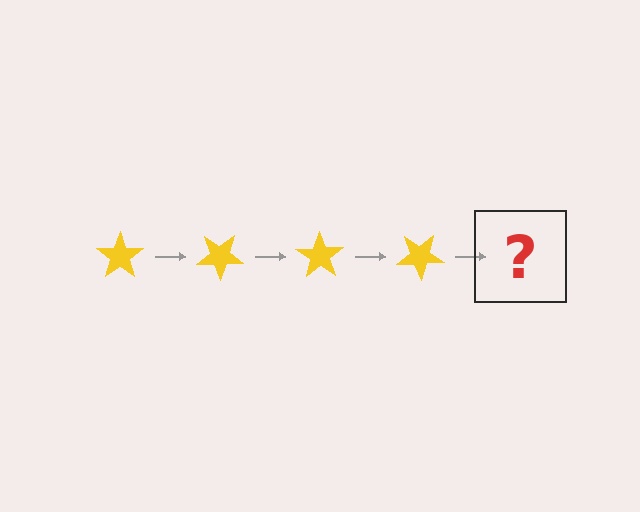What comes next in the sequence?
The next element should be a yellow star rotated 140 degrees.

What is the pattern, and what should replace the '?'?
The pattern is that the star rotates 35 degrees each step. The '?' should be a yellow star rotated 140 degrees.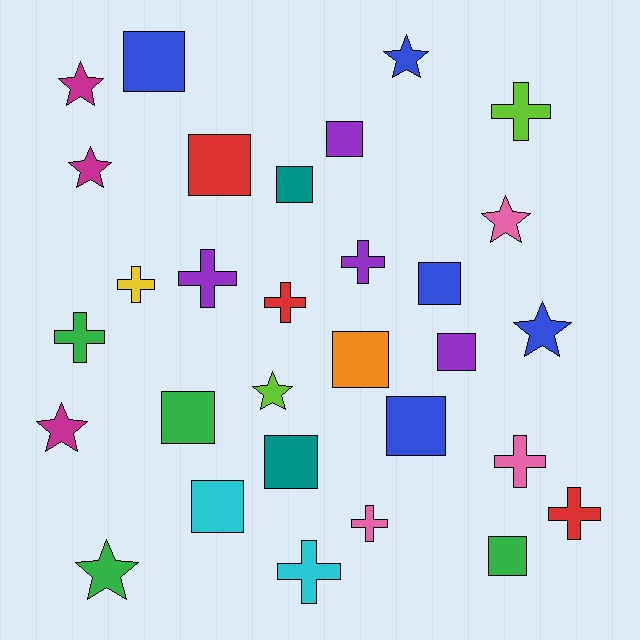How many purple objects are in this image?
There are 4 purple objects.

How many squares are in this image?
There are 12 squares.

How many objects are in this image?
There are 30 objects.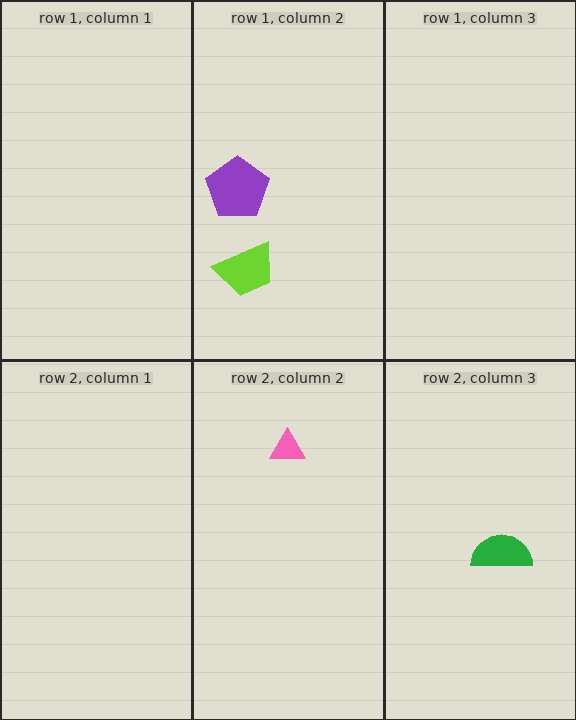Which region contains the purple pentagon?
The row 1, column 2 region.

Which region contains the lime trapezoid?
The row 1, column 2 region.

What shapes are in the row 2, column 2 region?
The pink triangle.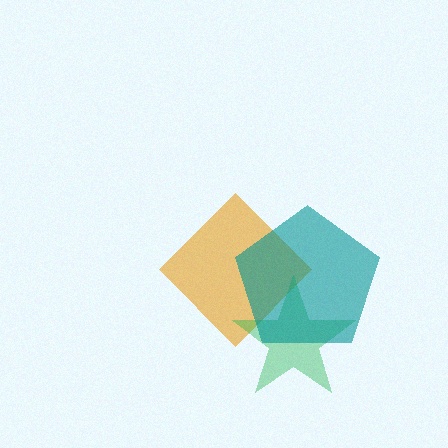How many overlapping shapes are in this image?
There are 3 overlapping shapes in the image.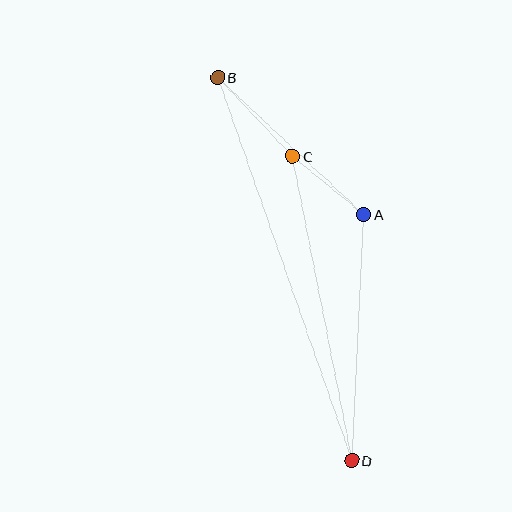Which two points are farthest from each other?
Points B and D are farthest from each other.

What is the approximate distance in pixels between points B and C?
The distance between B and C is approximately 109 pixels.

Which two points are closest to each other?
Points A and C are closest to each other.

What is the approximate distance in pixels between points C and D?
The distance between C and D is approximately 310 pixels.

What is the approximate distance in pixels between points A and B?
The distance between A and B is approximately 200 pixels.